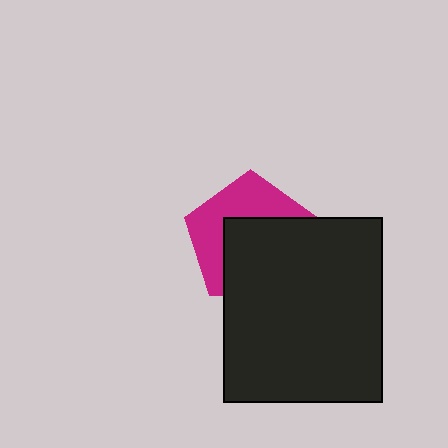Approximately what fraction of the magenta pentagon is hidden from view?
Roughly 54% of the magenta pentagon is hidden behind the black rectangle.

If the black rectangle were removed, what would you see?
You would see the complete magenta pentagon.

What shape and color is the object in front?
The object in front is a black rectangle.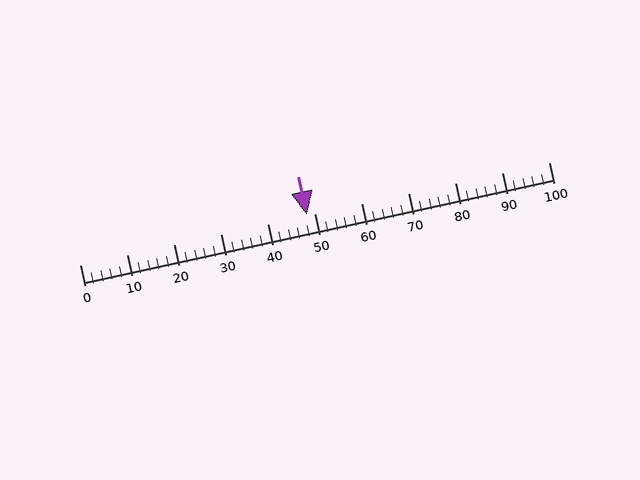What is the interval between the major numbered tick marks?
The major tick marks are spaced 10 units apart.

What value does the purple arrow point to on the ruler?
The purple arrow points to approximately 48.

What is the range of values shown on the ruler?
The ruler shows values from 0 to 100.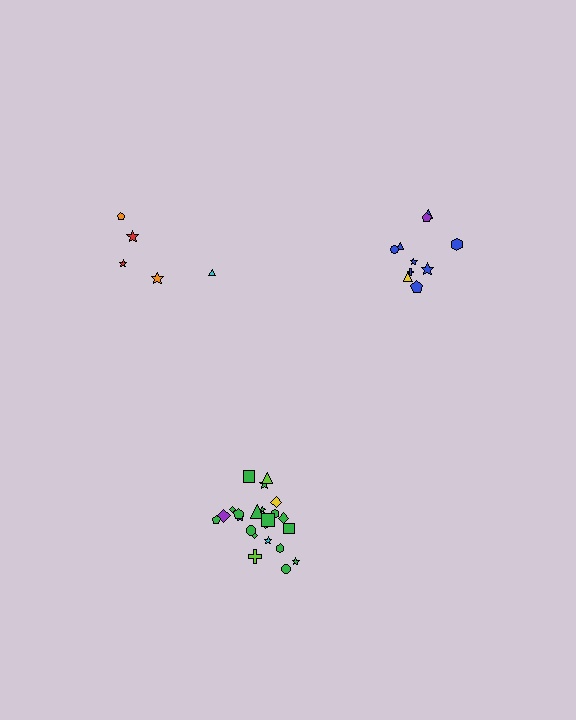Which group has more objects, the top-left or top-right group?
The top-right group.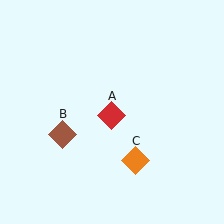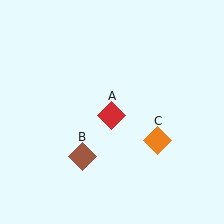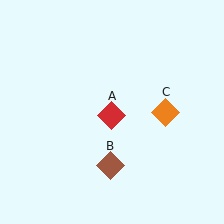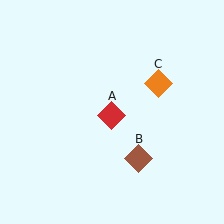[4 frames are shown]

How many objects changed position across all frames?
2 objects changed position: brown diamond (object B), orange diamond (object C).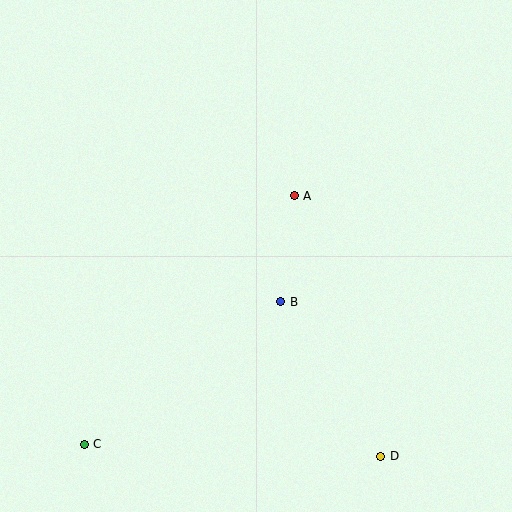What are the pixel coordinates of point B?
Point B is at (281, 302).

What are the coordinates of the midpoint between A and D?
The midpoint between A and D is at (337, 326).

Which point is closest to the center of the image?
Point B at (281, 302) is closest to the center.